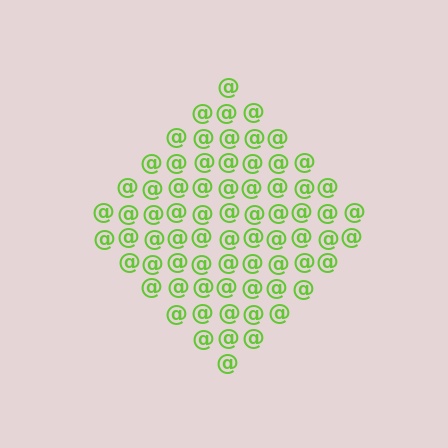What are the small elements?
The small elements are at signs.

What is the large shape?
The large shape is a diamond.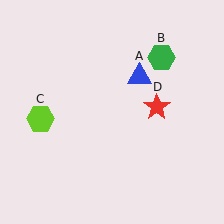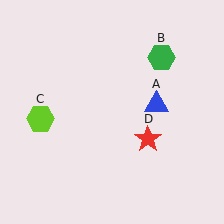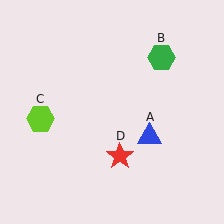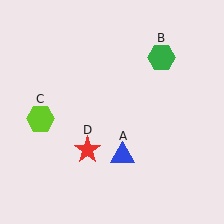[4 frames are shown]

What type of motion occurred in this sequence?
The blue triangle (object A), red star (object D) rotated clockwise around the center of the scene.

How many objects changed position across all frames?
2 objects changed position: blue triangle (object A), red star (object D).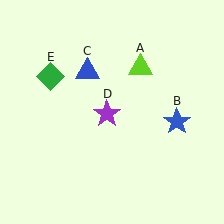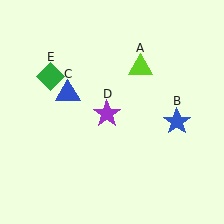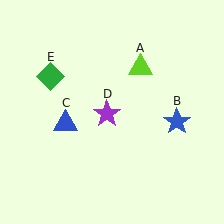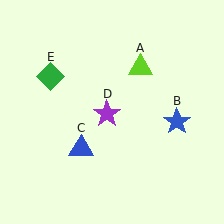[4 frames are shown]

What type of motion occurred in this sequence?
The blue triangle (object C) rotated counterclockwise around the center of the scene.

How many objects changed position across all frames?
1 object changed position: blue triangle (object C).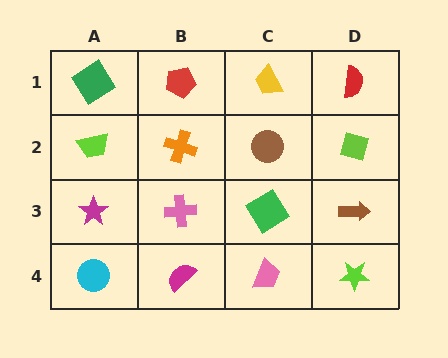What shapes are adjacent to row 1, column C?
A brown circle (row 2, column C), a red pentagon (row 1, column B), a red semicircle (row 1, column D).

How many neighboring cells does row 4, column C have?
3.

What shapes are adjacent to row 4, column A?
A magenta star (row 3, column A), a magenta semicircle (row 4, column B).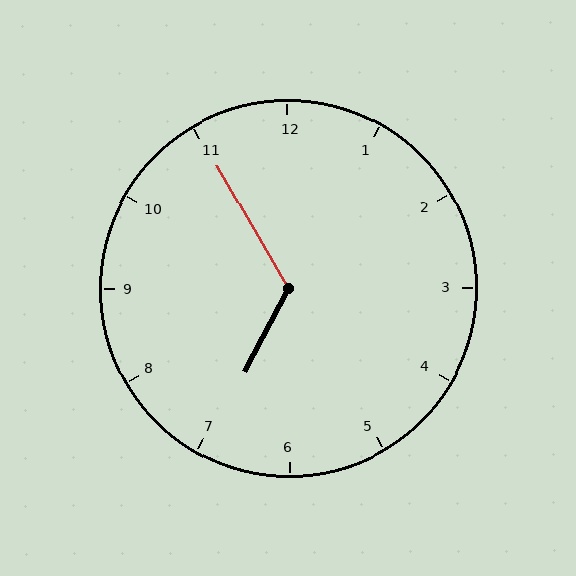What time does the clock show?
6:55.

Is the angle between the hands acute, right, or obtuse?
It is obtuse.